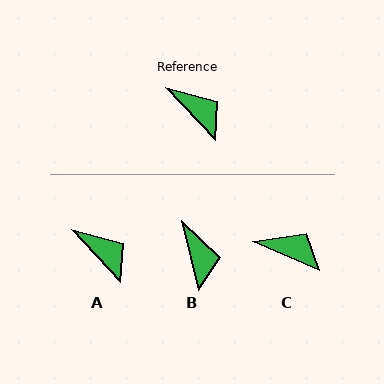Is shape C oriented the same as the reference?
No, it is off by about 23 degrees.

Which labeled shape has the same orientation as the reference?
A.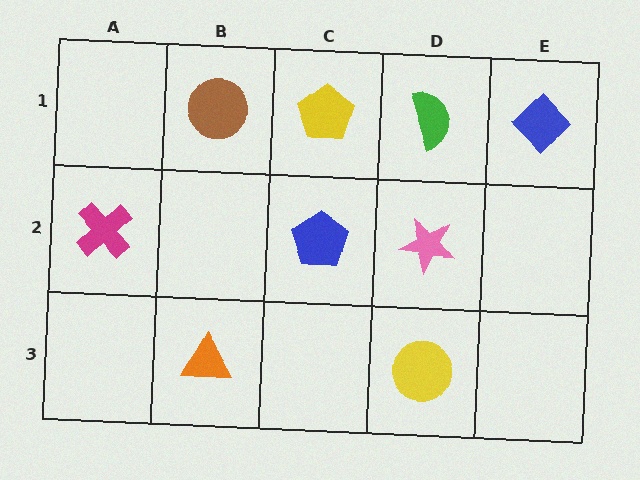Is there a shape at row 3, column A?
No, that cell is empty.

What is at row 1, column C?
A yellow pentagon.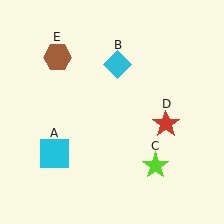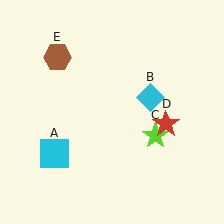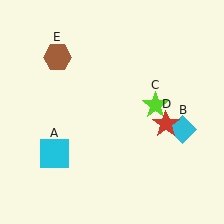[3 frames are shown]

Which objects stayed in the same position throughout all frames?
Cyan square (object A) and red star (object D) and brown hexagon (object E) remained stationary.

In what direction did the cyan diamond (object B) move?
The cyan diamond (object B) moved down and to the right.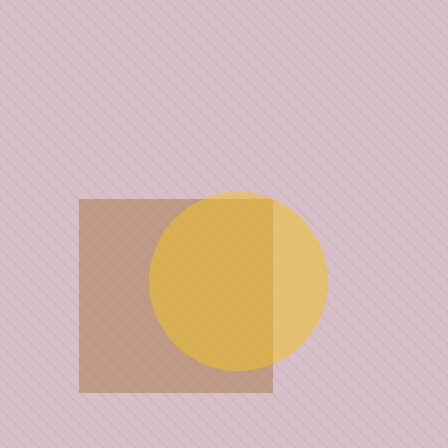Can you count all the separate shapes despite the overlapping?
Yes, there are 2 separate shapes.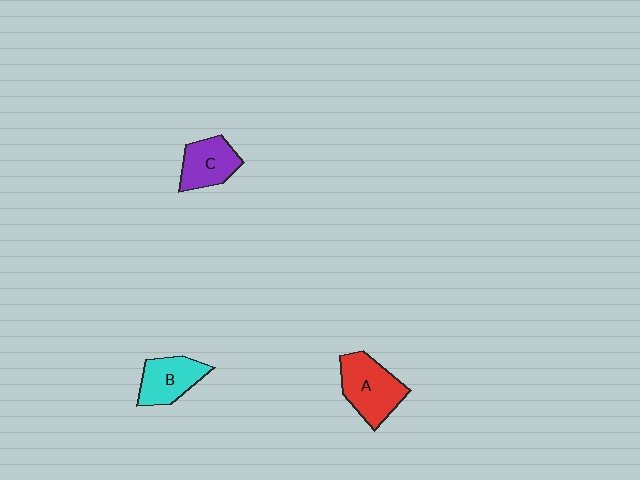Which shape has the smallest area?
Shape C (purple).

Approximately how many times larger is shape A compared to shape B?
Approximately 1.3 times.